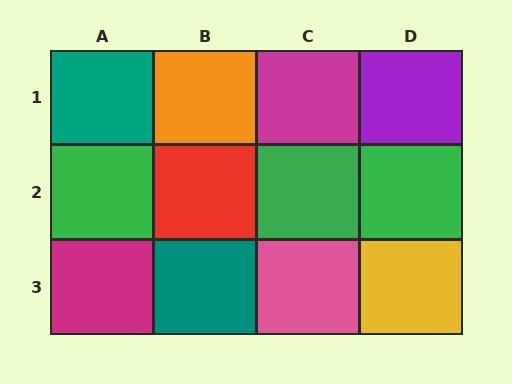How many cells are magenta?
2 cells are magenta.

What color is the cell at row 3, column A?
Magenta.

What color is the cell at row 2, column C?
Green.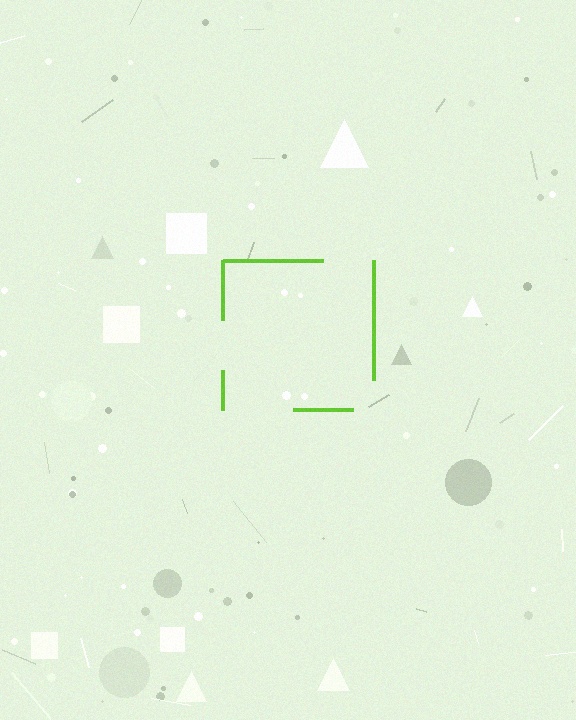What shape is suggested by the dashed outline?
The dashed outline suggests a square.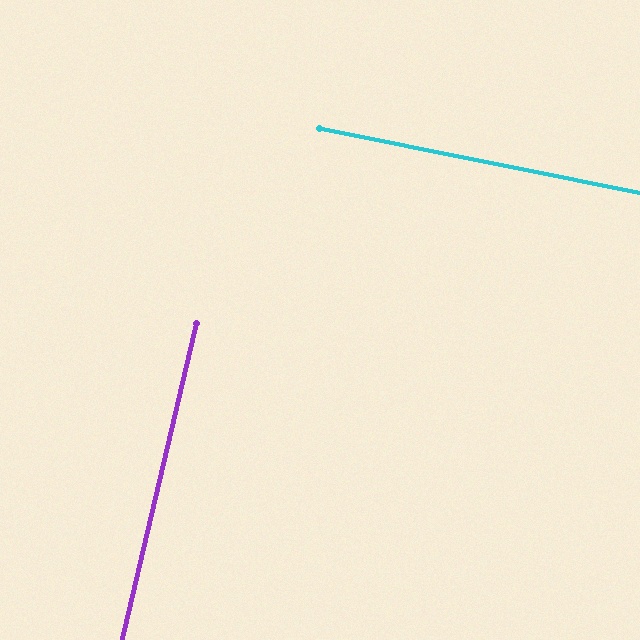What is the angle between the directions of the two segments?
Approximately 88 degrees.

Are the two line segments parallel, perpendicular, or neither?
Perpendicular — they meet at approximately 88°.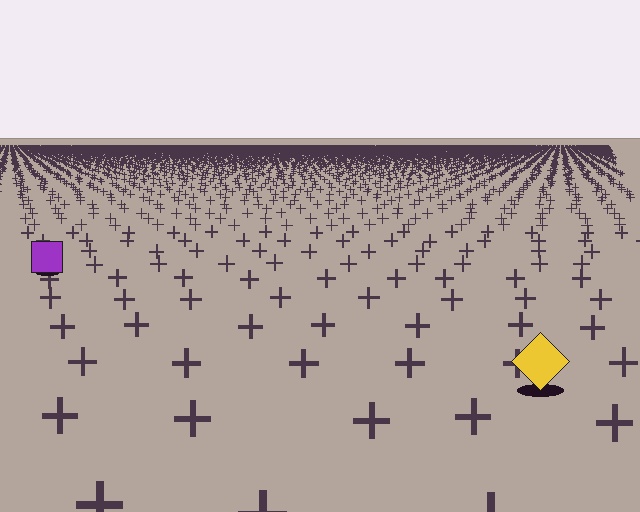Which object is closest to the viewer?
The yellow diamond is closest. The texture marks near it are larger and more spread out.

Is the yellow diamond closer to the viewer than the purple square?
Yes. The yellow diamond is closer — you can tell from the texture gradient: the ground texture is coarser near it.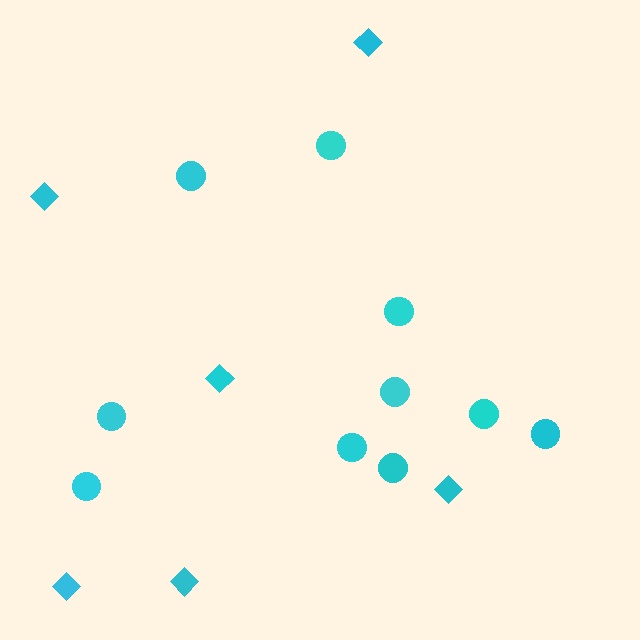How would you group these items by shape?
There are 2 groups: one group of circles (10) and one group of diamonds (6).